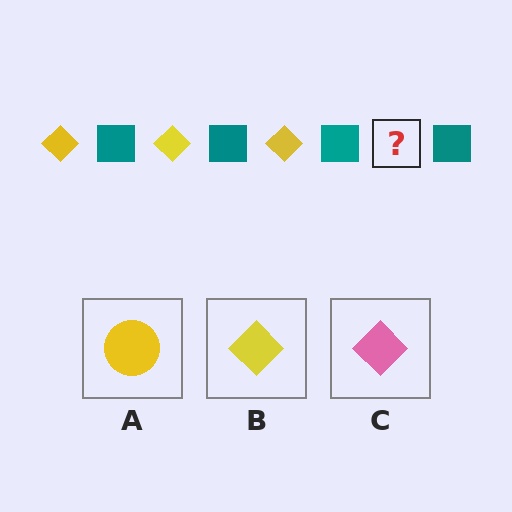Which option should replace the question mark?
Option B.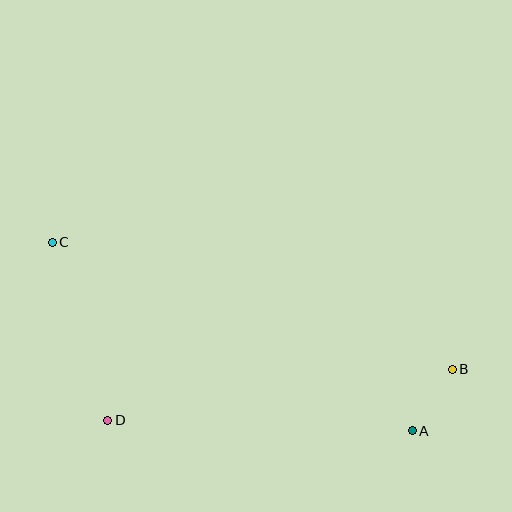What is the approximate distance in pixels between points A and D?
The distance between A and D is approximately 305 pixels.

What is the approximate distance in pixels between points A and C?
The distance between A and C is approximately 406 pixels.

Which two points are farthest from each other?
Points B and C are farthest from each other.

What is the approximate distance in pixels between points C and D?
The distance between C and D is approximately 186 pixels.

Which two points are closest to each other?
Points A and B are closest to each other.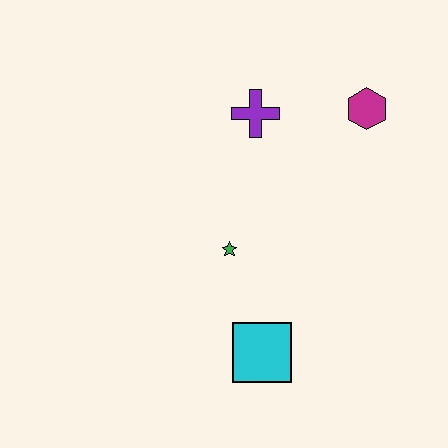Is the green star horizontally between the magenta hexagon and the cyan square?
No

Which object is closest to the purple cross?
The magenta hexagon is closest to the purple cross.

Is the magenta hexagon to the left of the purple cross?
No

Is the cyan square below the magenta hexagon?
Yes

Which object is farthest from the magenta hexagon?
The cyan square is farthest from the magenta hexagon.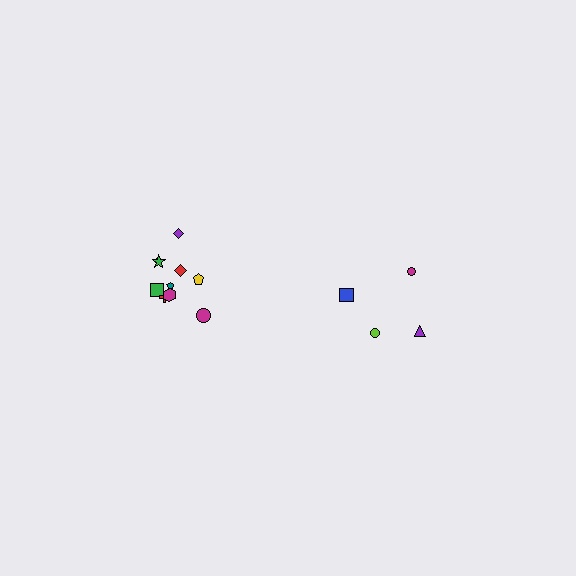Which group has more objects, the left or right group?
The left group.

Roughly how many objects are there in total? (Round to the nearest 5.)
Roughly 15 objects in total.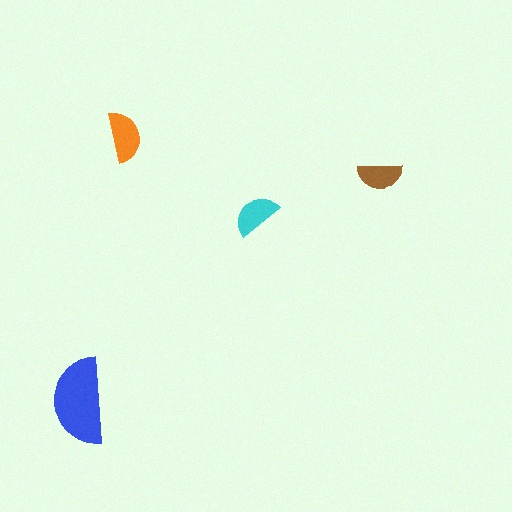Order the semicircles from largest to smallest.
the blue one, the orange one, the cyan one, the brown one.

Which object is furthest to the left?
The blue semicircle is leftmost.